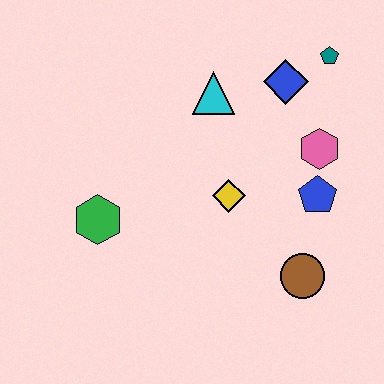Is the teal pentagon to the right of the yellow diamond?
Yes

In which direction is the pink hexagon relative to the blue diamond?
The pink hexagon is below the blue diamond.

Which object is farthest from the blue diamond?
The green hexagon is farthest from the blue diamond.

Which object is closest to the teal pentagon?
The blue diamond is closest to the teal pentagon.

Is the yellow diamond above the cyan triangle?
No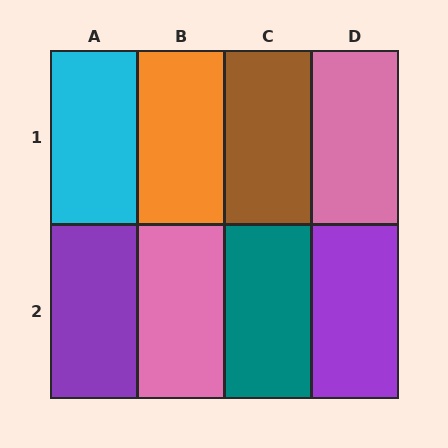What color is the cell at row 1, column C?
Brown.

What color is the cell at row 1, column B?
Orange.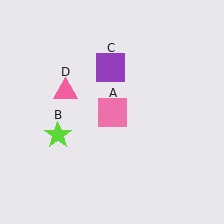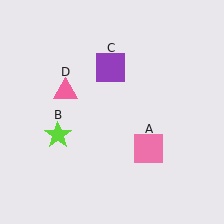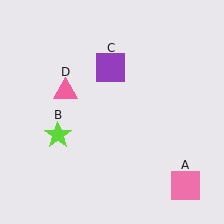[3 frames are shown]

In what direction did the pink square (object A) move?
The pink square (object A) moved down and to the right.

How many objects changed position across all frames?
1 object changed position: pink square (object A).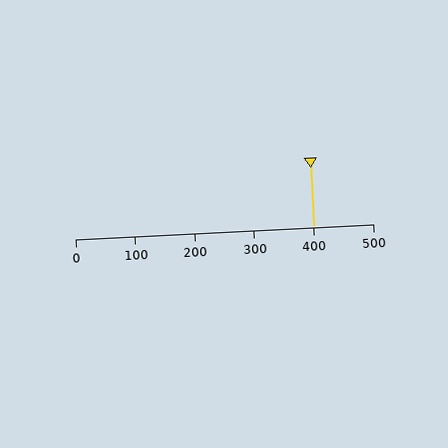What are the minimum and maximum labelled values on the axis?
The axis runs from 0 to 500.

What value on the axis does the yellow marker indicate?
The marker indicates approximately 400.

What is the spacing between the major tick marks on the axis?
The major ticks are spaced 100 apart.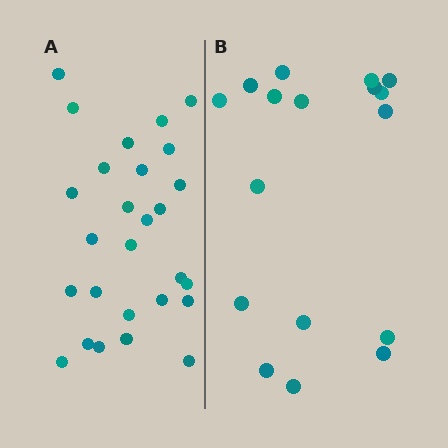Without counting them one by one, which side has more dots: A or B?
Region A (the left region) has more dots.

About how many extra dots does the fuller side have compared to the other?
Region A has roughly 10 or so more dots than region B.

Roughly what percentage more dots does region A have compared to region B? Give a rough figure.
About 60% more.